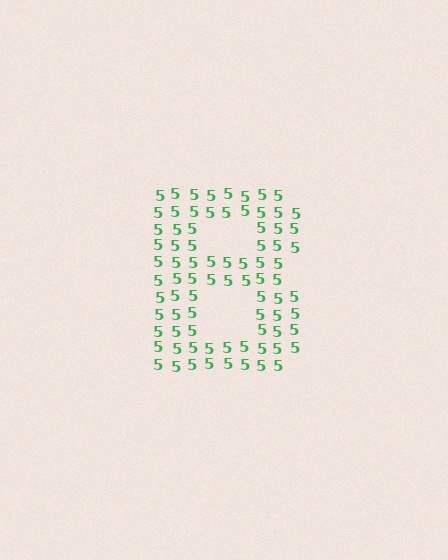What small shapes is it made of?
It is made of small digit 5's.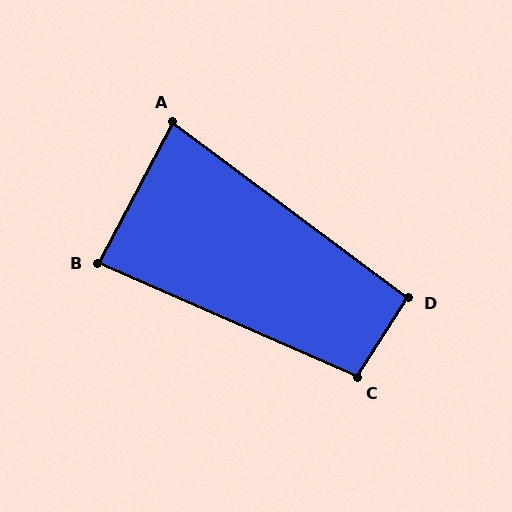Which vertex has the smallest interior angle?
A, at approximately 81 degrees.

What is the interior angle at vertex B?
Approximately 86 degrees (approximately right).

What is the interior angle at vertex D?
Approximately 94 degrees (approximately right).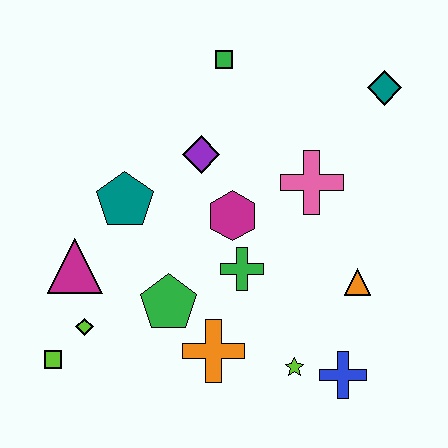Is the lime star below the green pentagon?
Yes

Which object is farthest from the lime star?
The green square is farthest from the lime star.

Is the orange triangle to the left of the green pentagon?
No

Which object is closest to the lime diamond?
The lime square is closest to the lime diamond.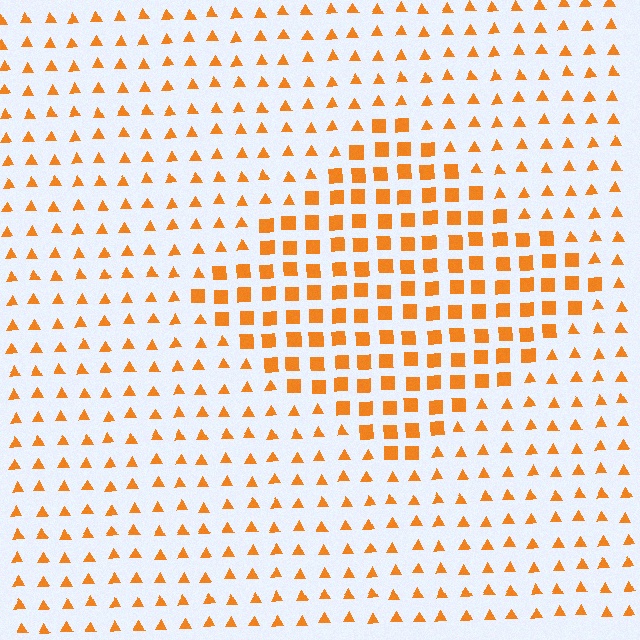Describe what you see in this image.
The image is filled with small orange elements arranged in a uniform grid. A diamond-shaped region contains squares, while the surrounding area contains triangles. The boundary is defined purely by the change in element shape.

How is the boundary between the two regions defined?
The boundary is defined by a change in element shape: squares inside vs. triangles outside. All elements share the same color and spacing.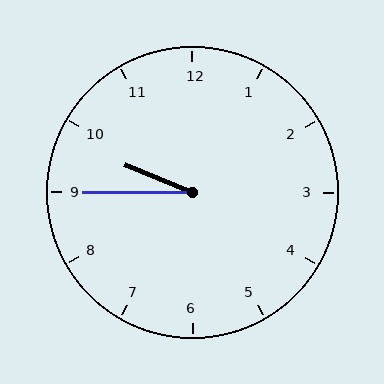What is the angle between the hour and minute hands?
Approximately 22 degrees.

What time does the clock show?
9:45.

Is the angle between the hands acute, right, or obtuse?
It is acute.